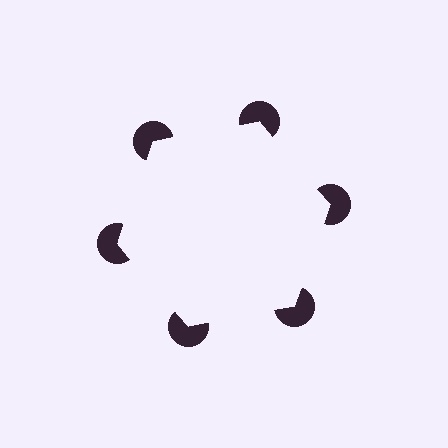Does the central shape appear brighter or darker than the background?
It typically appears slightly brighter than the background, even though no actual brightness change is drawn.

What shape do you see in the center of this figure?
An illusory hexagon — its edges are inferred from the aligned wedge cuts in the pac-man discs, not physically drawn.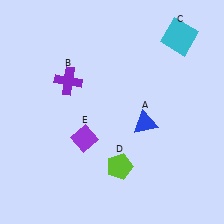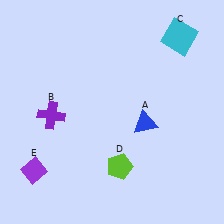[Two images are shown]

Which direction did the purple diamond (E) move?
The purple diamond (E) moved left.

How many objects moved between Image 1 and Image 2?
2 objects moved between the two images.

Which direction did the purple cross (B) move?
The purple cross (B) moved down.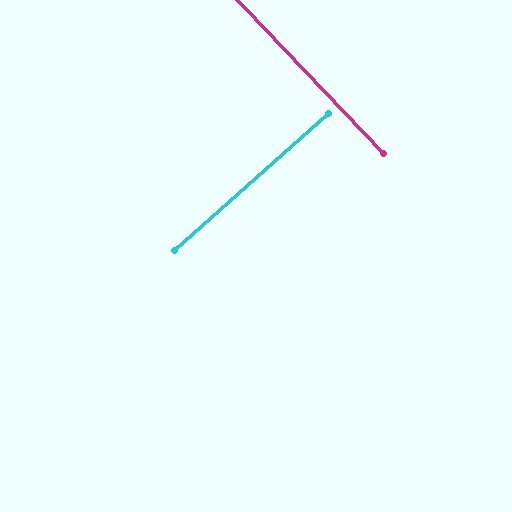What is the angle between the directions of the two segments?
Approximately 88 degrees.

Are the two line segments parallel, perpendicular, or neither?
Perpendicular — they meet at approximately 88°.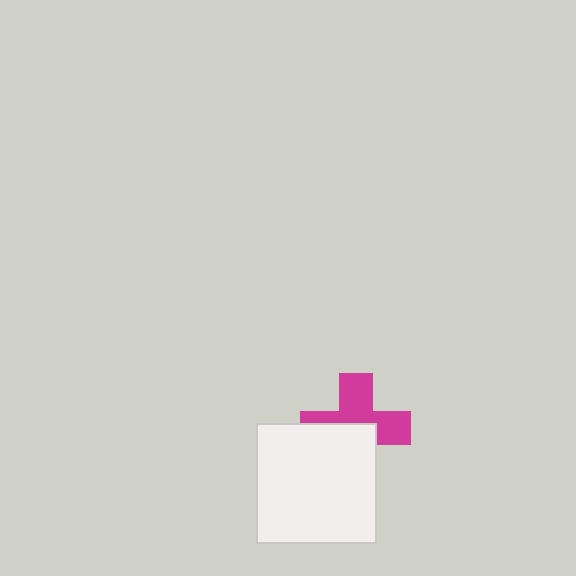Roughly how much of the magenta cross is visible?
About half of it is visible (roughly 53%).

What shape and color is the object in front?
The object in front is a white square.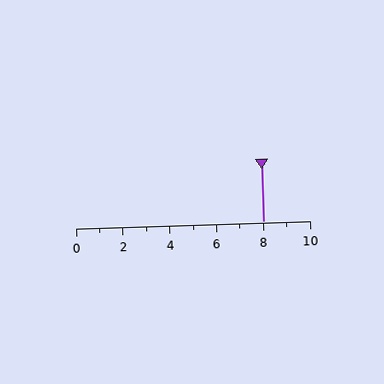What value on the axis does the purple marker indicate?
The marker indicates approximately 8.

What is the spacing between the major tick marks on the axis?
The major ticks are spaced 2 apart.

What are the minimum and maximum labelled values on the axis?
The axis runs from 0 to 10.